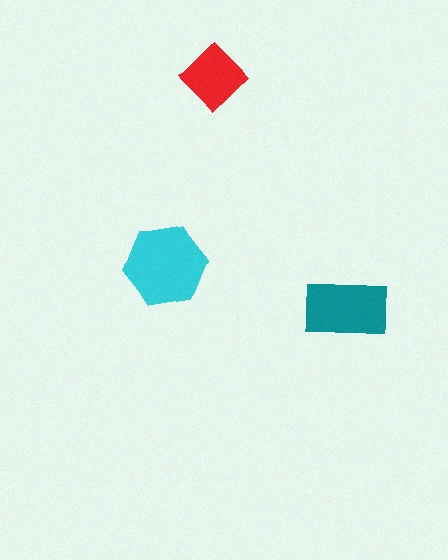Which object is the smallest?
The red diamond.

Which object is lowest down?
The teal rectangle is bottommost.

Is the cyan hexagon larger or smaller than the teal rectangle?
Larger.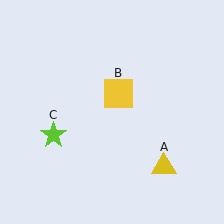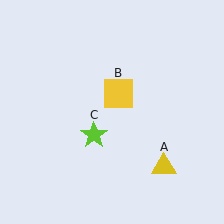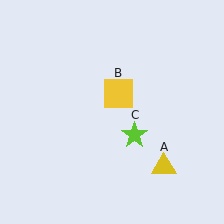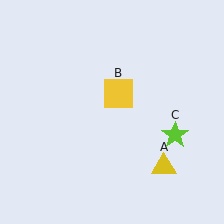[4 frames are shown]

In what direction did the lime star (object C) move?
The lime star (object C) moved right.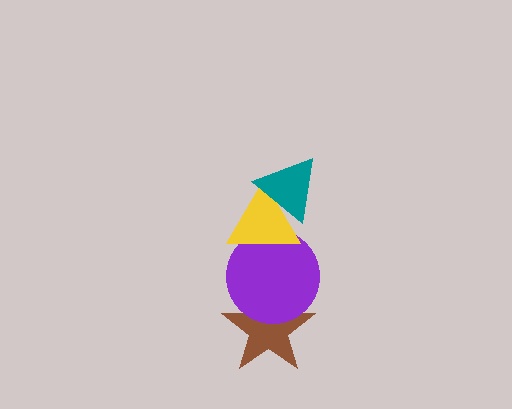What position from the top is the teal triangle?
The teal triangle is 1st from the top.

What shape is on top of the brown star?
The purple circle is on top of the brown star.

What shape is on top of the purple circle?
The yellow triangle is on top of the purple circle.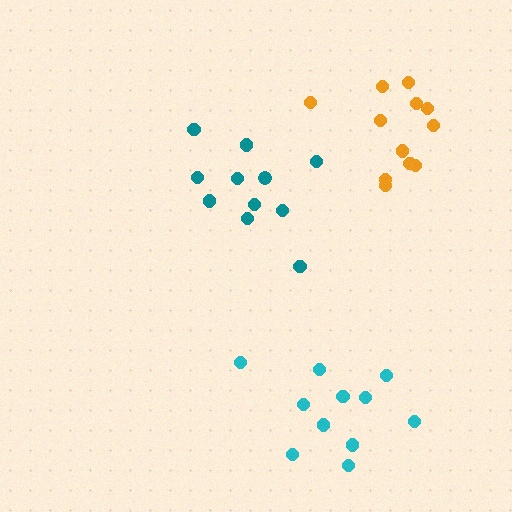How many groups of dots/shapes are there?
There are 3 groups.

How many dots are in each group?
Group 1: 11 dots, Group 2: 11 dots, Group 3: 12 dots (34 total).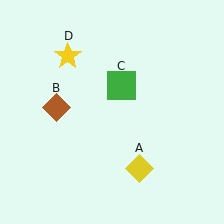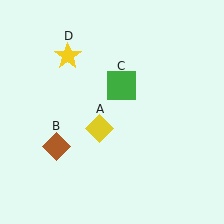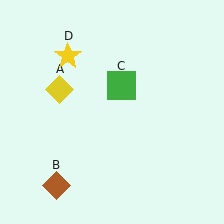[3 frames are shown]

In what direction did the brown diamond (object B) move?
The brown diamond (object B) moved down.